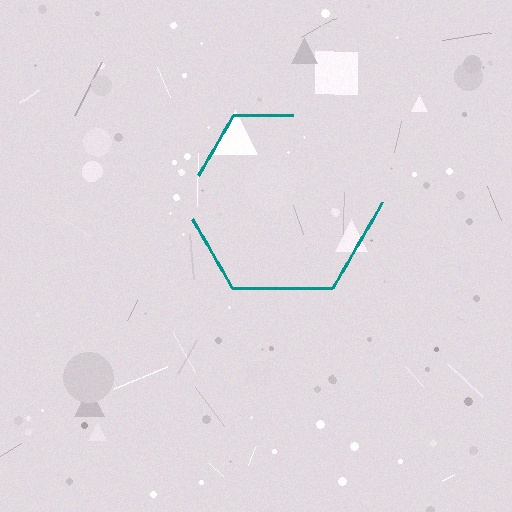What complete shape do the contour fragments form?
The contour fragments form a hexagon.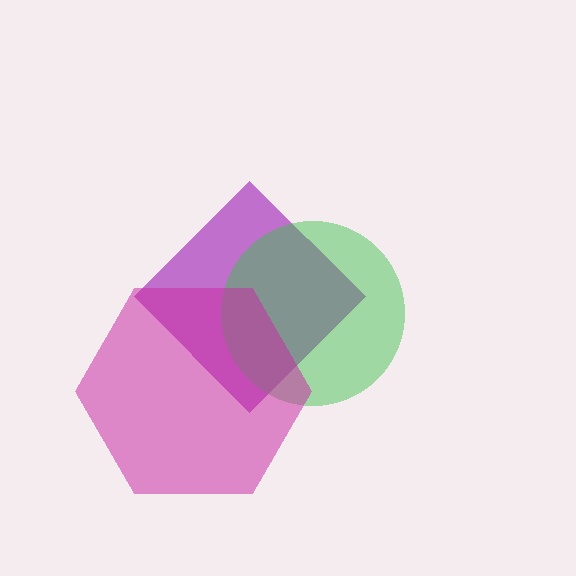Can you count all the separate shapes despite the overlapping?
Yes, there are 3 separate shapes.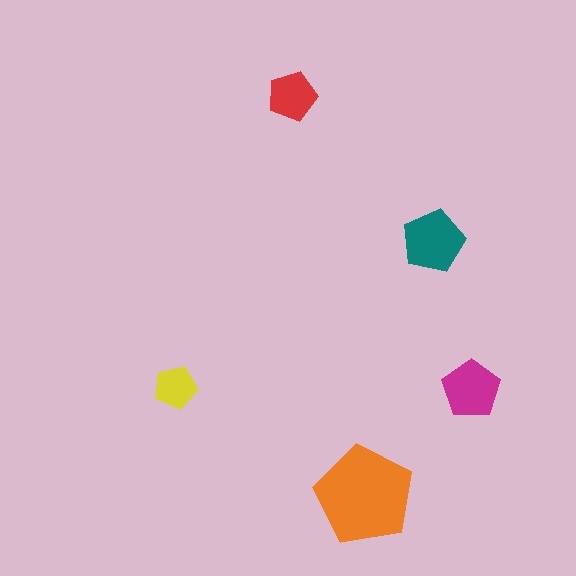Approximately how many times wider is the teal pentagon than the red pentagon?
About 1.5 times wider.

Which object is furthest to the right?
The magenta pentagon is rightmost.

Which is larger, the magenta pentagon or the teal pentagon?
The teal one.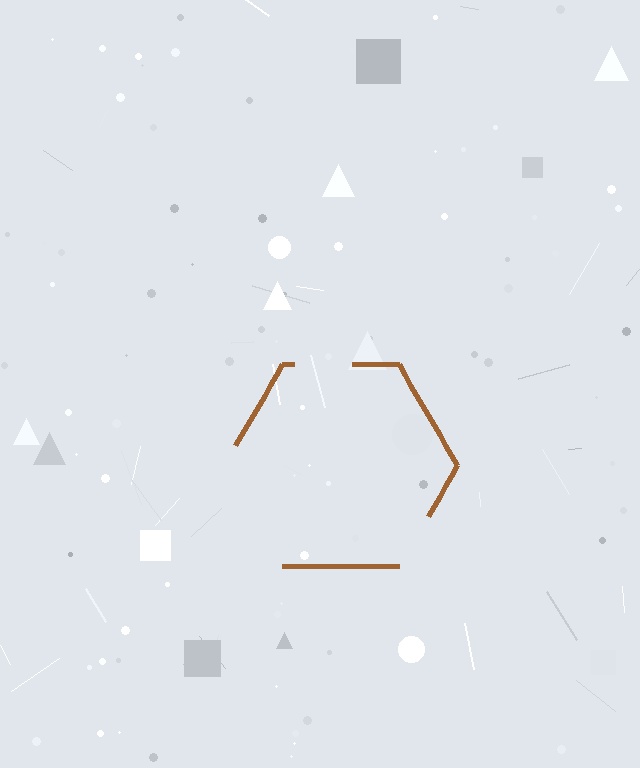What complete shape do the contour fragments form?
The contour fragments form a hexagon.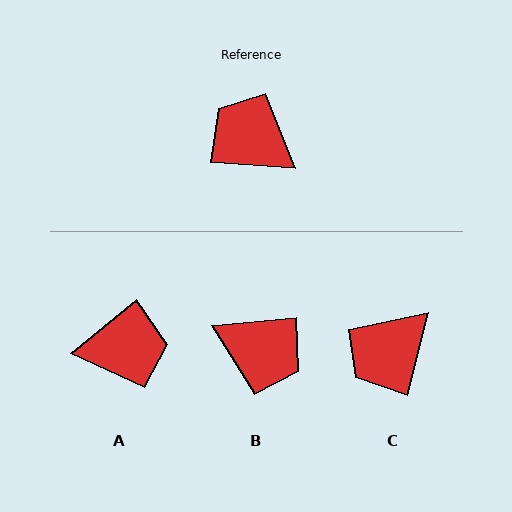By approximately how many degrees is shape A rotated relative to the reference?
Approximately 137 degrees clockwise.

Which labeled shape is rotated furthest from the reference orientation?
B, about 170 degrees away.